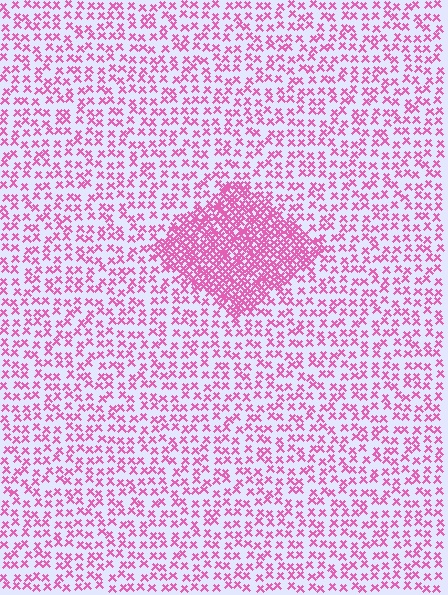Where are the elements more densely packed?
The elements are more densely packed inside the diamond boundary.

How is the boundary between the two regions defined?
The boundary is defined by a change in element density (approximately 2.7x ratio). All elements are the same color, size, and shape.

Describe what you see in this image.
The image contains small pink elements arranged at two different densities. A diamond-shaped region is visible where the elements are more densely packed than the surrounding area.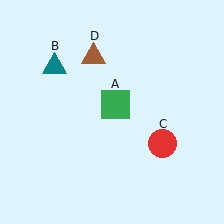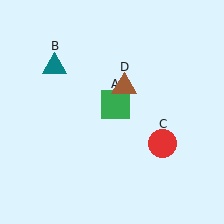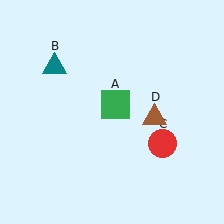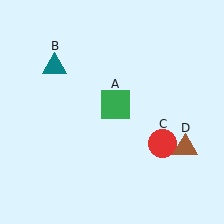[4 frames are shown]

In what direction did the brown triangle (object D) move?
The brown triangle (object D) moved down and to the right.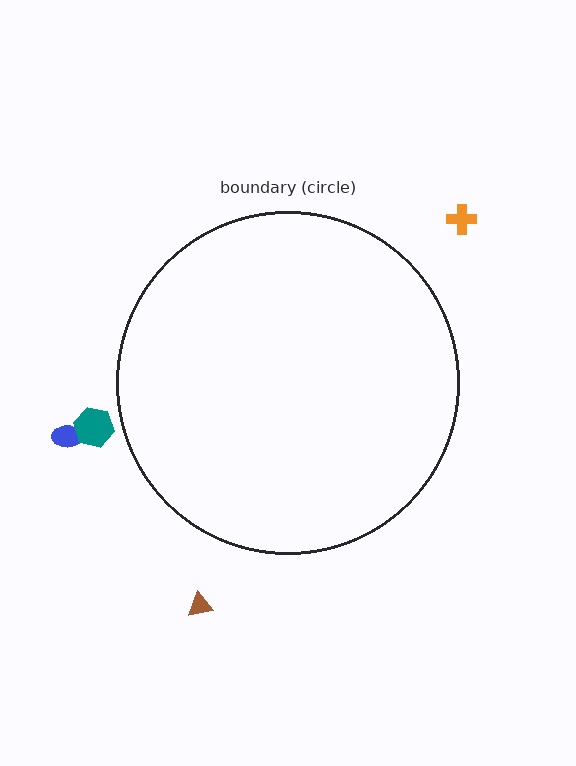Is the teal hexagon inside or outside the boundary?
Outside.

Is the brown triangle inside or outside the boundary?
Outside.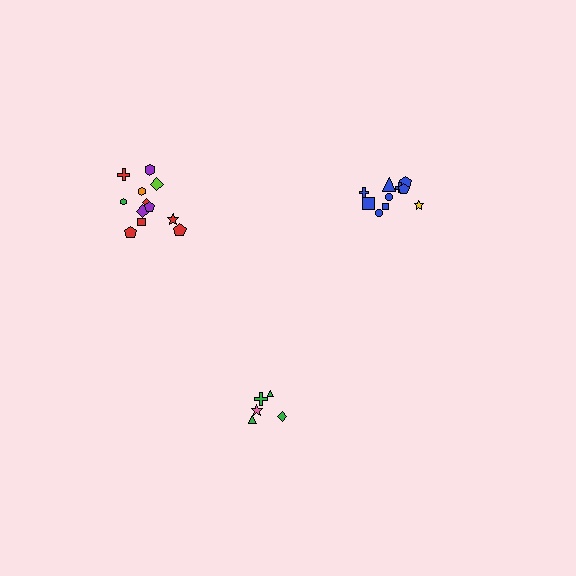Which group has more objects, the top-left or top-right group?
The top-left group.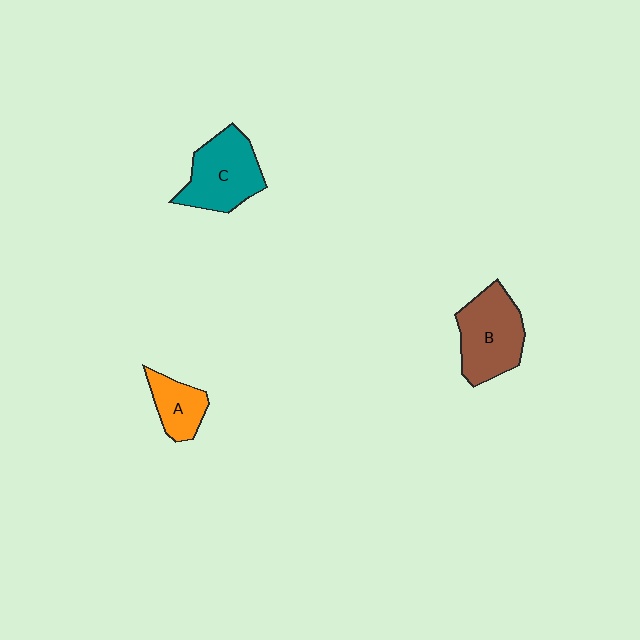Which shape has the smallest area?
Shape A (orange).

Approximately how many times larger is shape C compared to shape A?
Approximately 1.8 times.